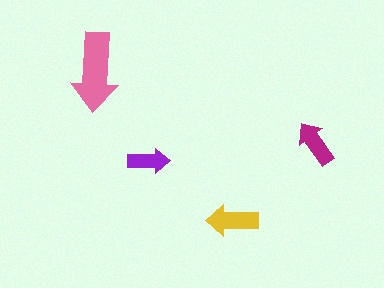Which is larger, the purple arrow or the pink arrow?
The pink one.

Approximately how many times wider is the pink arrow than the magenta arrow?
About 1.5 times wider.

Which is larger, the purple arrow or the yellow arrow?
The yellow one.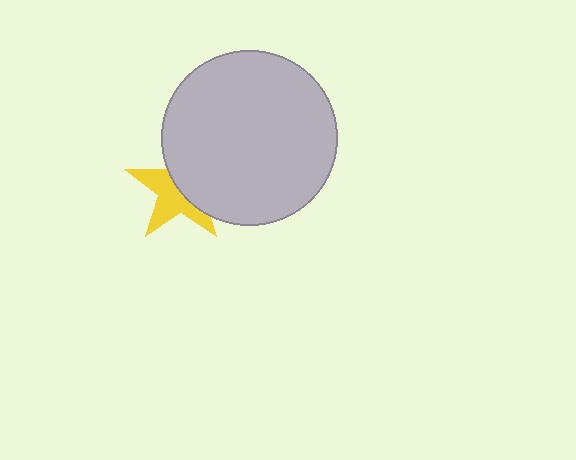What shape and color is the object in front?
The object in front is a light gray circle.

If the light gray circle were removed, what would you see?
You would see the complete yellow star.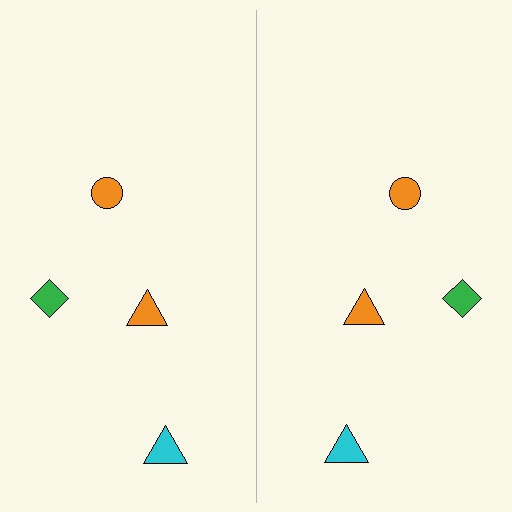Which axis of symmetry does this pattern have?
The pattern has a vertical axis of symmetry running through the center of the image.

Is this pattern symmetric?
Yes, this pattern has bilateral (reflection) symmetry.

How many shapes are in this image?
There are 8 shapes in this image.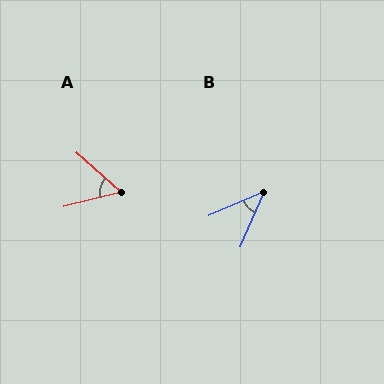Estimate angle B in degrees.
Approximately 43 degrees.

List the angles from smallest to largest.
B (43°), A (57°).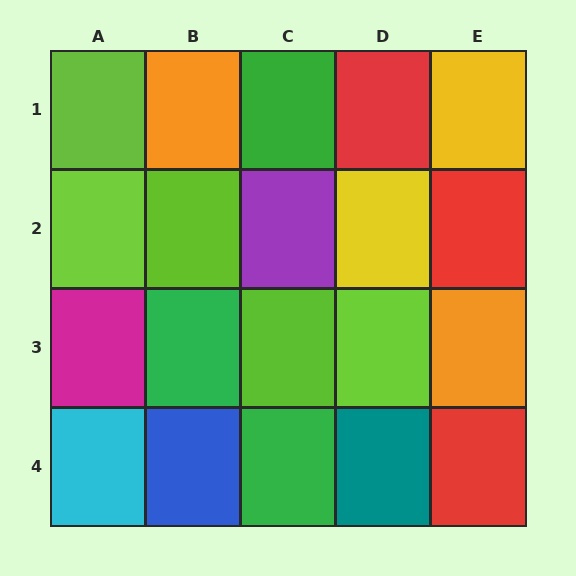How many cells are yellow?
2 cells are yellow.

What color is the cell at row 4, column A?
Cyan.